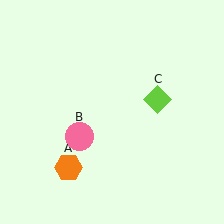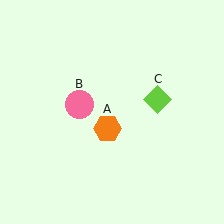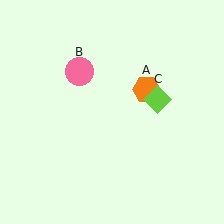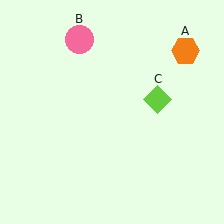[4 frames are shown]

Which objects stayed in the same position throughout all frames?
Lime diamond (object C) remained stationary.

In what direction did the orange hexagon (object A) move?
The orange hexagon (object A) moved up and to the right.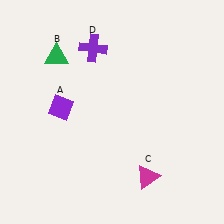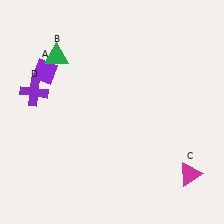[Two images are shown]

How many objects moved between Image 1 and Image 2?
3 objects moved between the two images.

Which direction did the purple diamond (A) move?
The purple diamond (A) moved up.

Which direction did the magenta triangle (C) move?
The magenta triangle (C) moved right.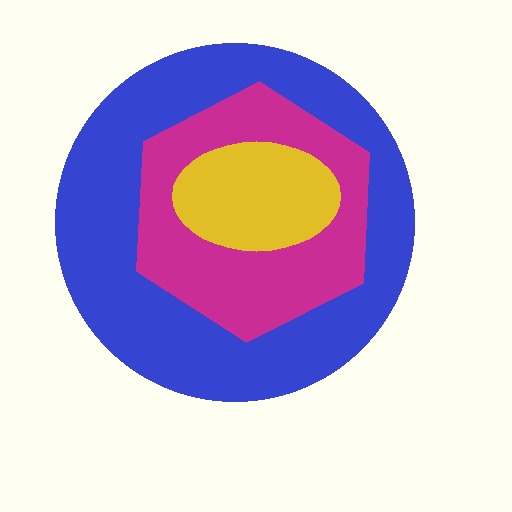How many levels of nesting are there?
3.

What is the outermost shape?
The blue circle.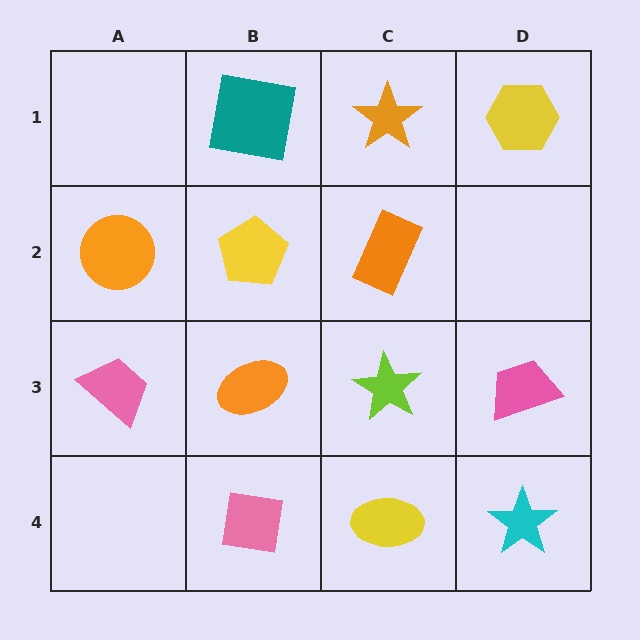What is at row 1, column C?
An orange star.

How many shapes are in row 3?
4 shapes.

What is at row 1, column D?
A yellow hexagon.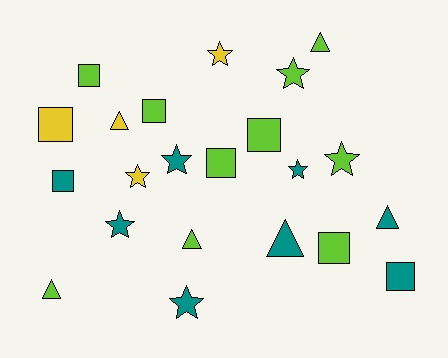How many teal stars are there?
There are 4 teal stars.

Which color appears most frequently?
Lime, with 10 objects.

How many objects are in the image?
There are 22 objects.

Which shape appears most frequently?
Star, with 8 objects.